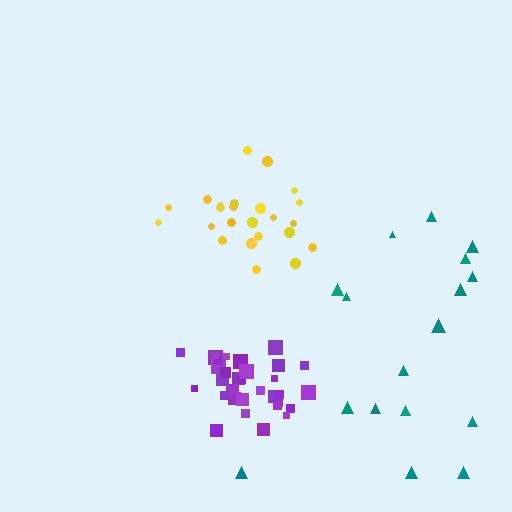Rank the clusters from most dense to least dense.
purple, yellow, teal.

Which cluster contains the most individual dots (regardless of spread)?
Purple (33).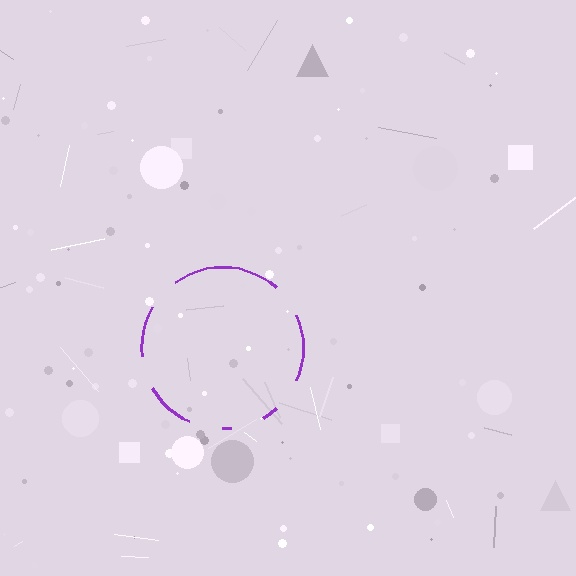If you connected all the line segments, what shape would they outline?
They would outline a circle.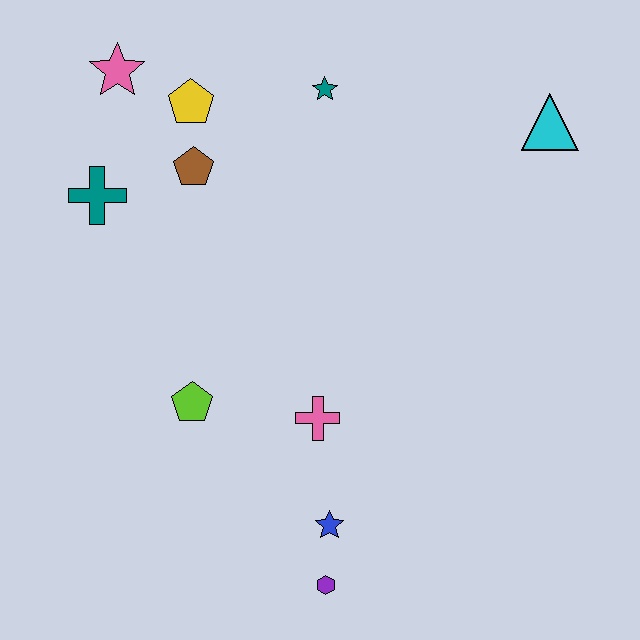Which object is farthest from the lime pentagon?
The cyan triangle is farthest from the lime pentagon.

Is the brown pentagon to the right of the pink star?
Yes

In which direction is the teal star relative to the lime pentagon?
The teal star is above the lime pentagon.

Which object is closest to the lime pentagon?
The pink cross is closest to the lime pentagon.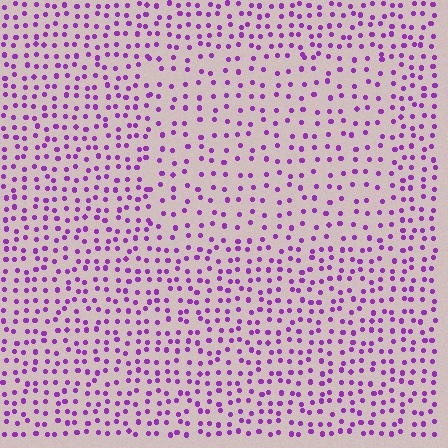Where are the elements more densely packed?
The elements are more densely packed outside the rectangle boundary.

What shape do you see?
I see a rectangle.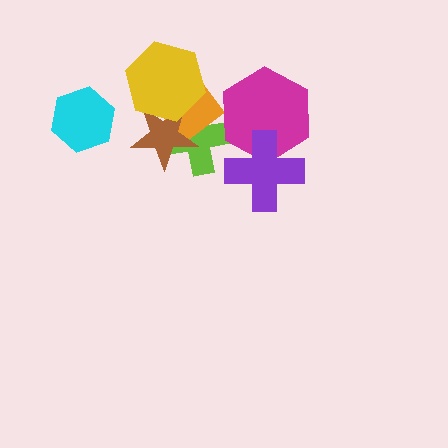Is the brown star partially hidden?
Yes, it is partially covered by another shape.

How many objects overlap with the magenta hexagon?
2 objects overlap with the magenta hexagon.